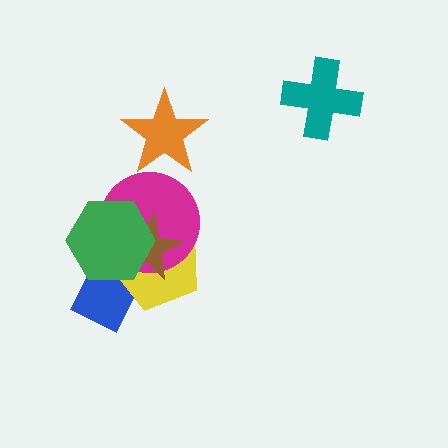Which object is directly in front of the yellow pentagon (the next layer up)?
The magenta circle is directly in front of the yellow pentagon.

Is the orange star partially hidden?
No, no other shape covers it.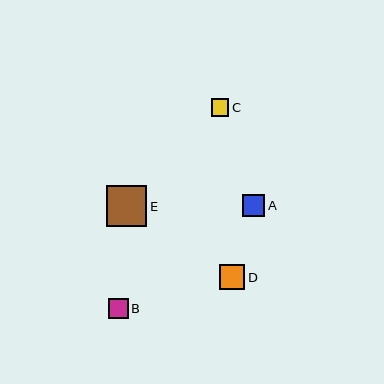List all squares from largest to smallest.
From largest to smallest: E, D, A, B, C.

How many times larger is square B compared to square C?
Square B is approximately 1.1 times the size of square C.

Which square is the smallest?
Square C is the smallest with a size of approximately 18 pixels.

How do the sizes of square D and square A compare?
Square D and square A are approximately the same size.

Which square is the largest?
Square E is the largest with a size of approximately 41 pixels.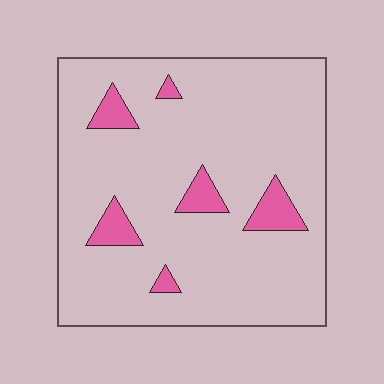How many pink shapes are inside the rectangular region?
6.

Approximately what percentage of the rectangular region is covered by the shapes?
Approximately 10%.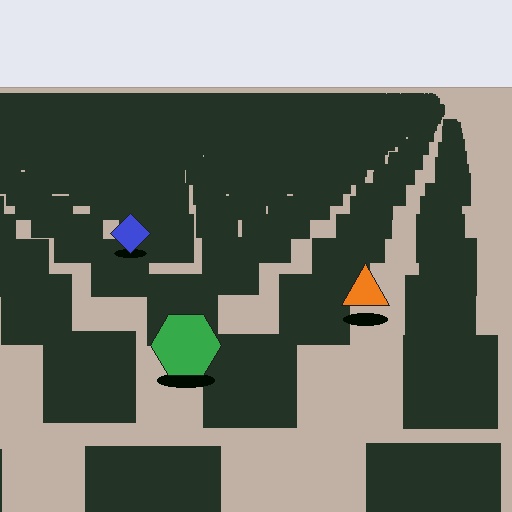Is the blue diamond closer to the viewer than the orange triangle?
No. The orange triangle is closer — you can tell from the texture gradient: the ground texture is coarser near it.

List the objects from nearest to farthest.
From nearest to farthest: the green hexagon, the orange triangle, the blue diamond.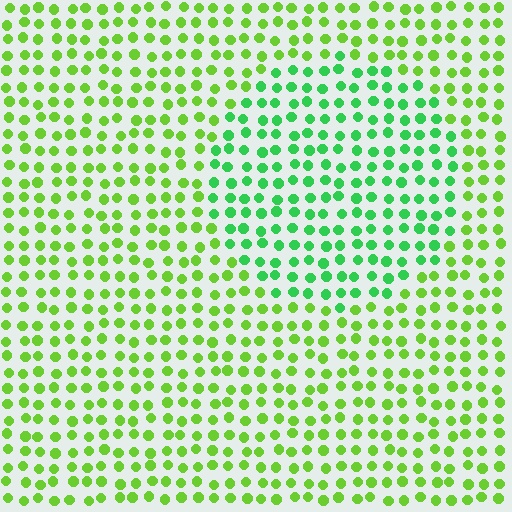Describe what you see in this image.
The image is filled with small lime elements in a uniform arrangement. A circle-shaped region is visible where the elements are tinted to a slightly different hue, forming a subtle color boundary.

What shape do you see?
I see a circle.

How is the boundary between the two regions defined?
The boundary is defined purely by a slight shift in hue (about 34 degrees). Spacing, size, and orientation are identical on both sides.